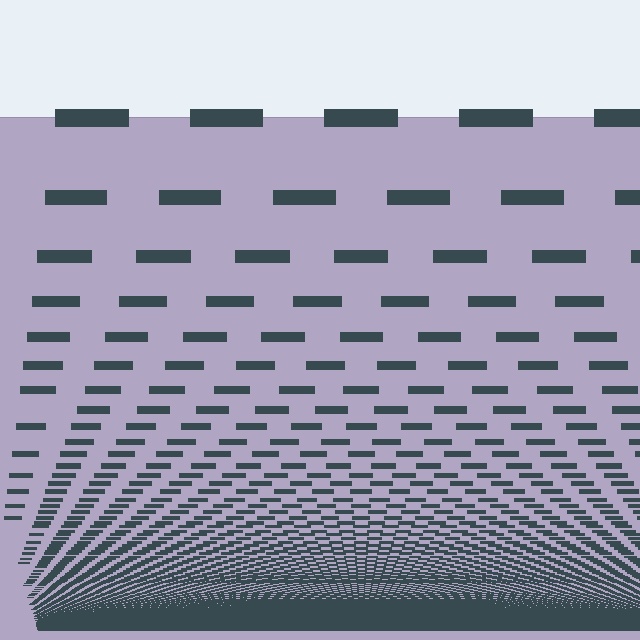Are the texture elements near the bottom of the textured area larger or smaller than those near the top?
Smaller. The gradient is inverted — elements near the bottom are smaller and denser.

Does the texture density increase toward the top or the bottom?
Density increases toward the bottom.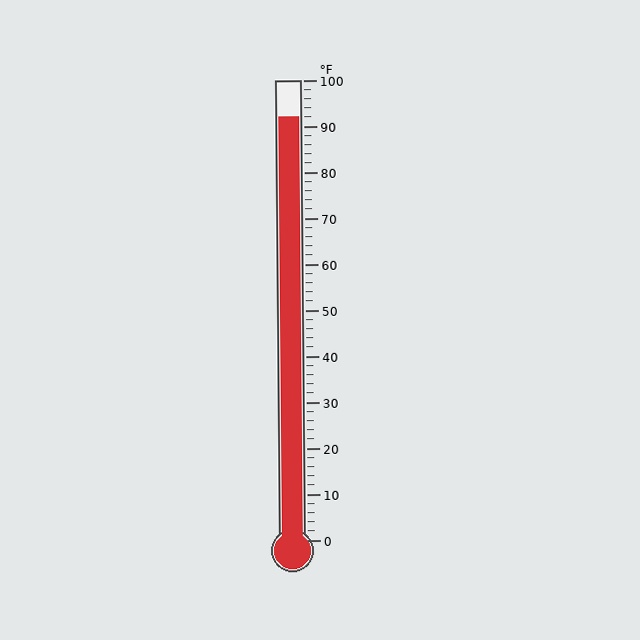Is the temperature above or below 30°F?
The temperature is above 30°F.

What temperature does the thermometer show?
The thermometer shows approximately 92°F.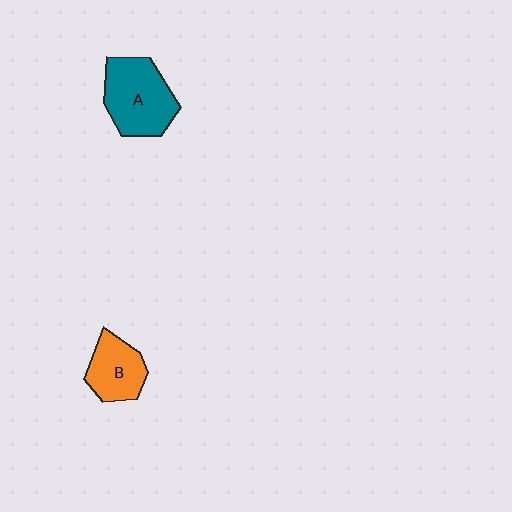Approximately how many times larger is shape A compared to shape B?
Approximately 1.5 times.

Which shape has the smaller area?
Shape B (orange).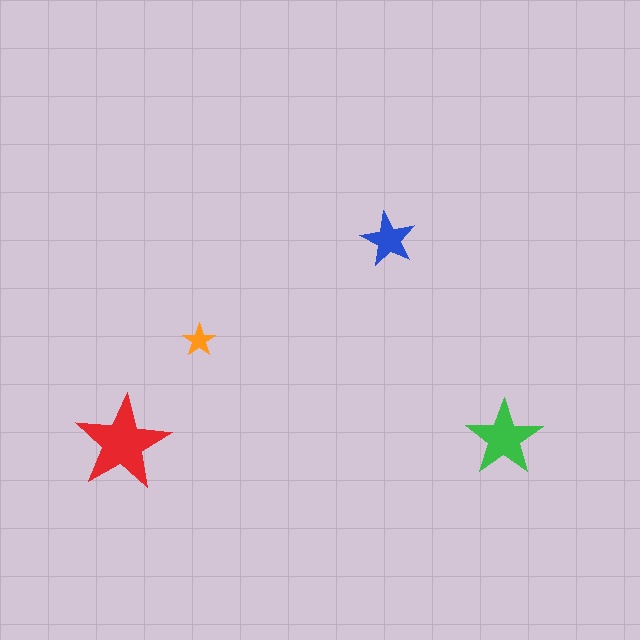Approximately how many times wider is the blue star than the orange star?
About 1.5 times wider.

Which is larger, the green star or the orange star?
The green one.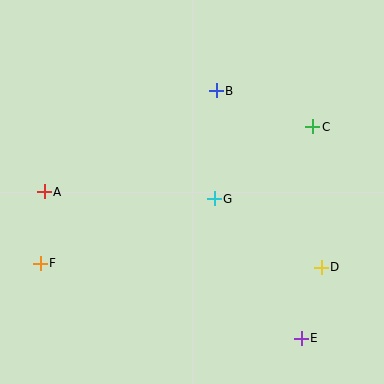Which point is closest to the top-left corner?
Point A is closest to the top-left corner.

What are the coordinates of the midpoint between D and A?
The midpoint between D and A is at (183, 230).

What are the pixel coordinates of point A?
Point A is at (44, 192).